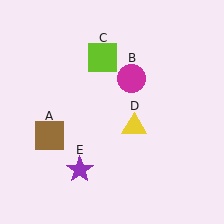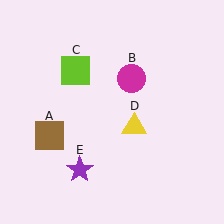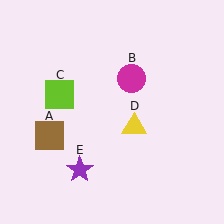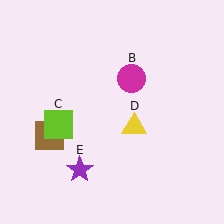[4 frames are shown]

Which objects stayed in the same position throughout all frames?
Brown square (object A) and magenta circle (object B) and yellow triangle (object D) and purple star (object E) remained stationary.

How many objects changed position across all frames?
1 object changed position: lime square (object C).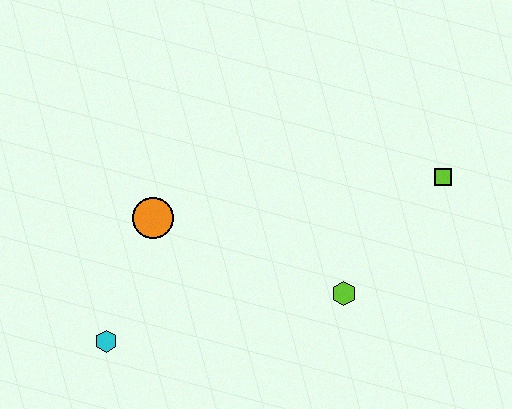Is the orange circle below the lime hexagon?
No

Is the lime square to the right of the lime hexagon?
Yes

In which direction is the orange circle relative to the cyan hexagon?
The orange circle is above the cyan hexagon.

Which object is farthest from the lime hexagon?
The cyan hexagon is farthest from the lime hexagon.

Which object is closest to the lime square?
The lime hexagon is closest to the lime square.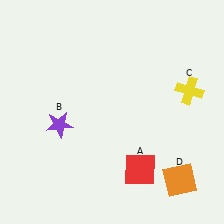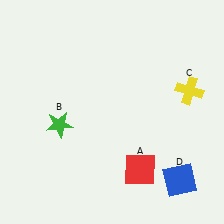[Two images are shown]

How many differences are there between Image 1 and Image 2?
There are 2 differences between the two images.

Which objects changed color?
B changed from purple to green. D changed from orange to blue.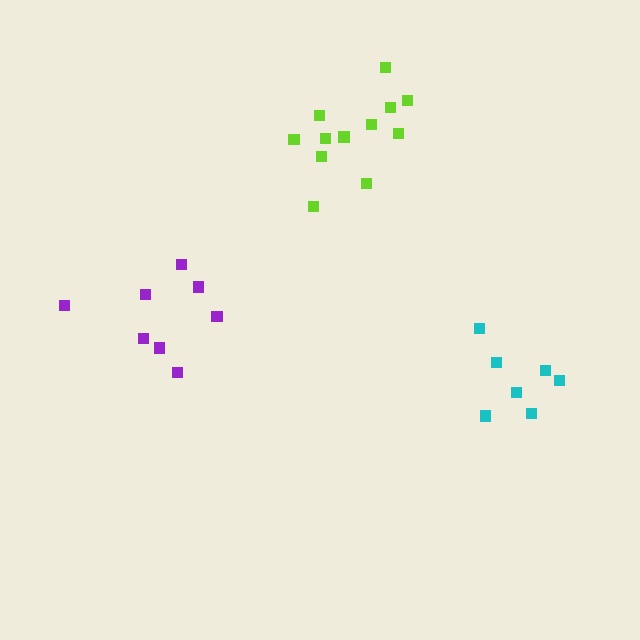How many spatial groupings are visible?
There are 3 spatial groupings.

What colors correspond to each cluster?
The clusters are colored: purple, lime, cyan.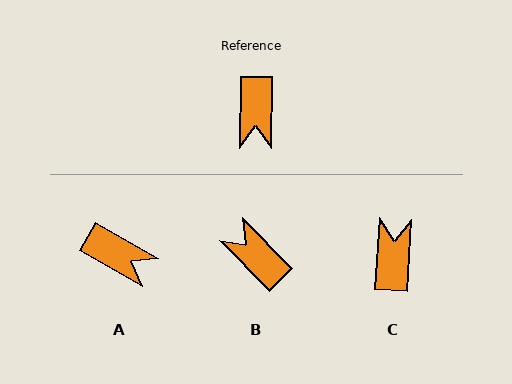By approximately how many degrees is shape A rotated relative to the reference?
Approximately 61 degrees counter-clockwise.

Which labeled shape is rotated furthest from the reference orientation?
C, about 177 degrees away.